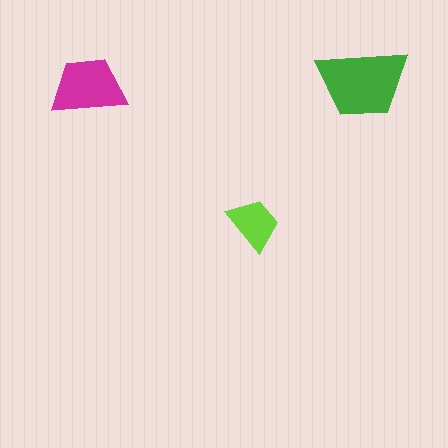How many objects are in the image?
There are 3 objects in the image.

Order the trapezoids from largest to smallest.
the green one, the magenta one, the lime one.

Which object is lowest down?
The lime trapezoid is bottommost.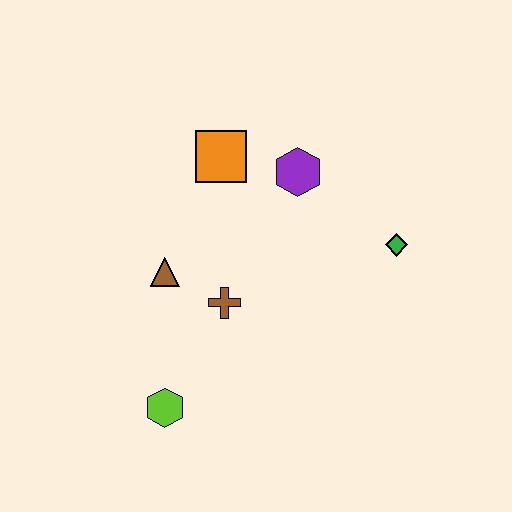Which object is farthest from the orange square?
The lime hexagon is farthest from the orange square.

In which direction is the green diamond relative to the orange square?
The green diamond is to the right of the orange square.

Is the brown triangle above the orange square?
No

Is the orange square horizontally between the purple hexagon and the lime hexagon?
Yes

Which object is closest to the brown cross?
The brown triangle is closest to the brown cross.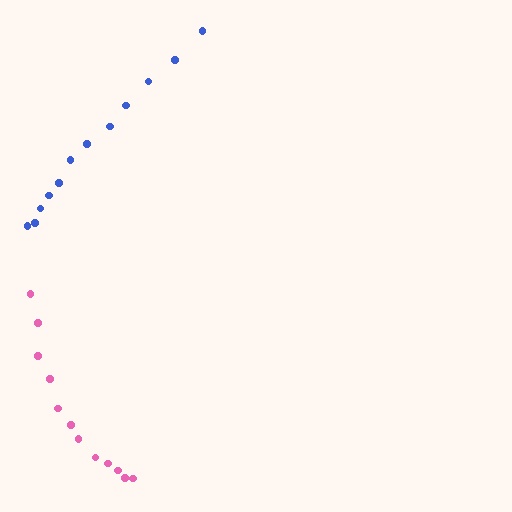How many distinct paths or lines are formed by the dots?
There are 2 distinct paths.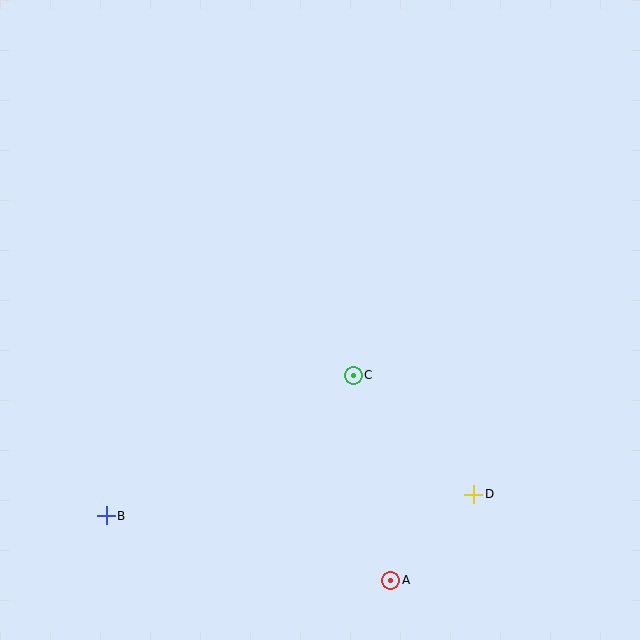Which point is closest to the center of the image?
Point C at (353, 375) is closest to the center.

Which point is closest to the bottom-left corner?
Point B is closest to the bottom-left corner.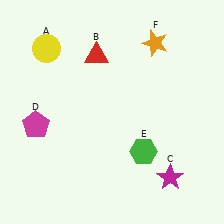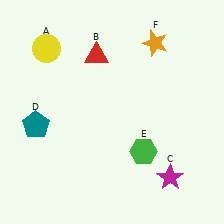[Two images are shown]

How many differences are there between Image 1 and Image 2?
There is 1 difference between the two images.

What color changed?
The pentagon (D) changed from magenta in Image 1 to teal in Image 2.